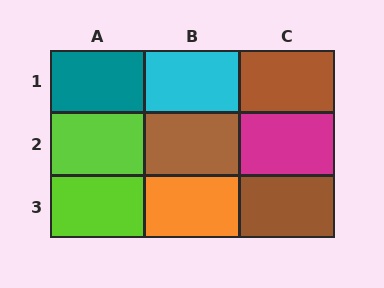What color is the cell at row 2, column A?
Lime.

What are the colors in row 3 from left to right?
Lime, orange, brown.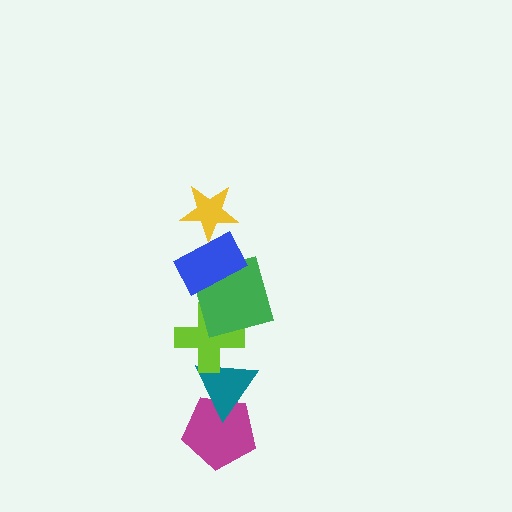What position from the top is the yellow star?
The yellow star is 1st from the top.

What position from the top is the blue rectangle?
The blue rectangle is 2nd from the top.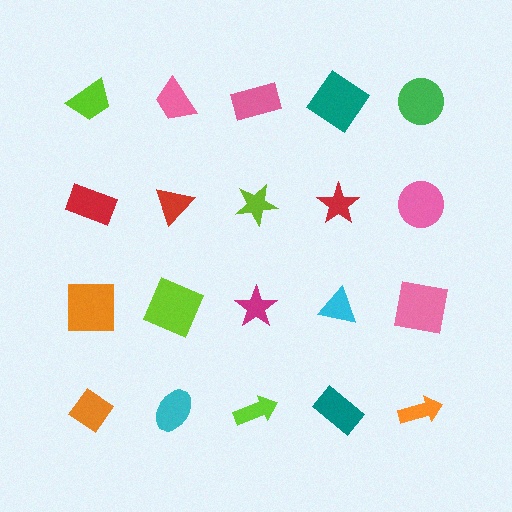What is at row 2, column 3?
A lime star.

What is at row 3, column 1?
An orange square.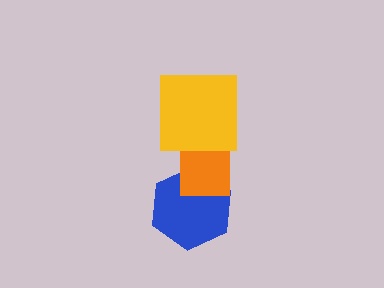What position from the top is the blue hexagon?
The blue hexagon is 3rd from the top.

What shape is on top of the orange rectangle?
The yellow square is on top of the orange rectangle.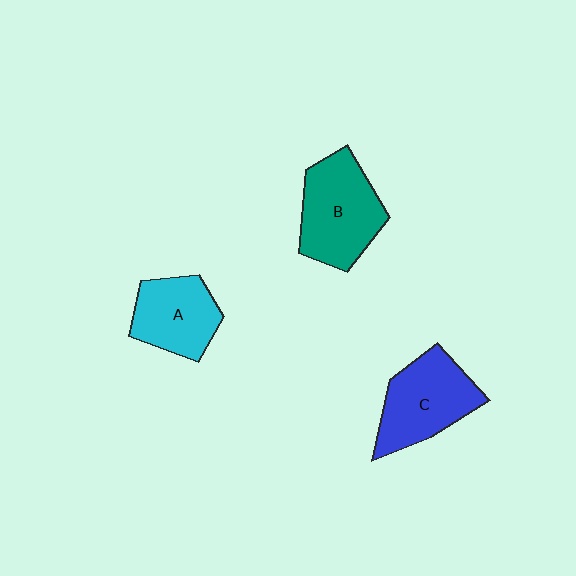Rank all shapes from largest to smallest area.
From largest to smallest: B (teal), C (blue), A (cyan).